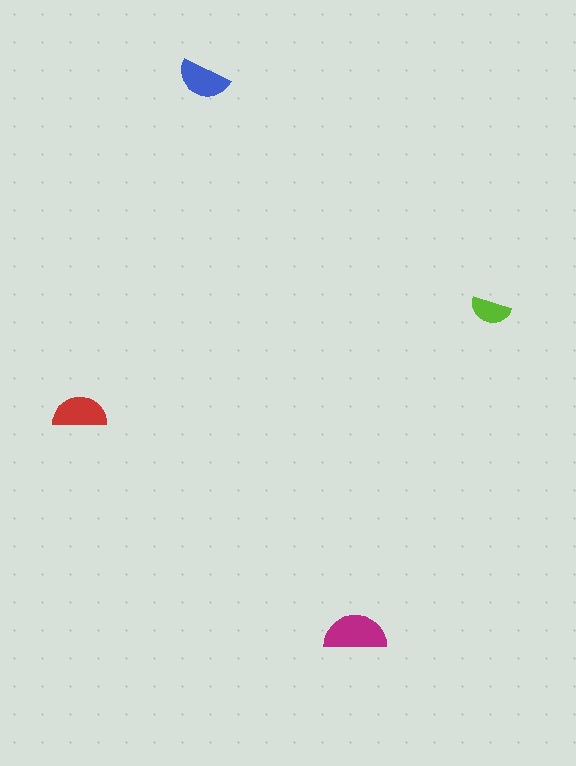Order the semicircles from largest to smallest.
the magenta one, the red one, the blue one, the lime one.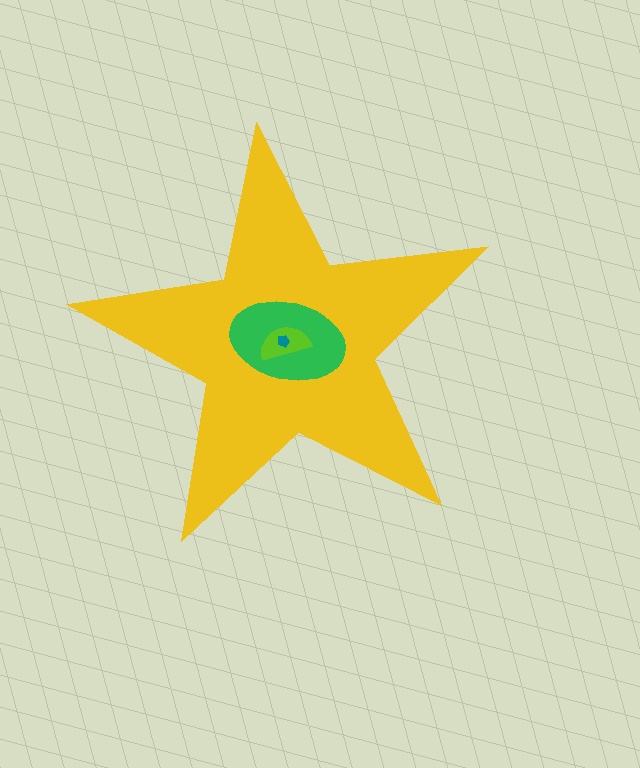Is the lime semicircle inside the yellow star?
Yes.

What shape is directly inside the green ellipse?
The lime semicircle.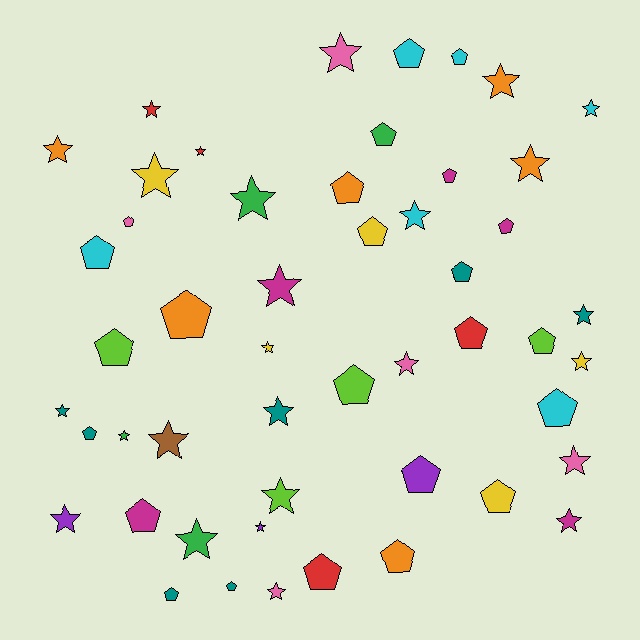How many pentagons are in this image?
There are 24 pentagons.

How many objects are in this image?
There are 50 objects.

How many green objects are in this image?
There are 4 green objects.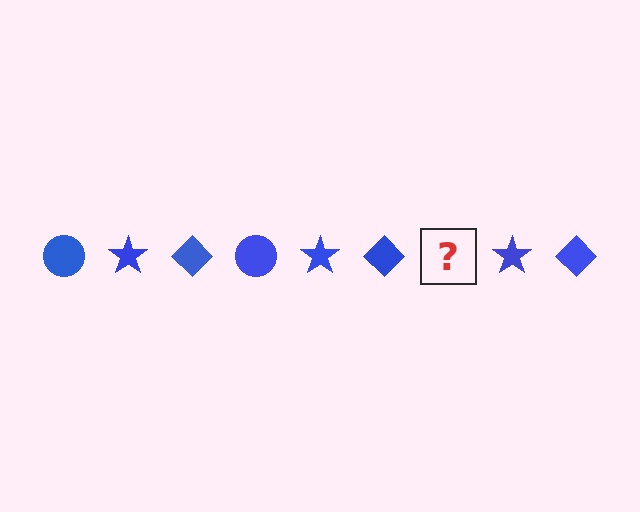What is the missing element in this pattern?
The missing element is a blue circle.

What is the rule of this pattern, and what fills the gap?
The rule is that the pattern cycles through circle, star, diamond shapes in blue. The gap should be filled with a blue circle.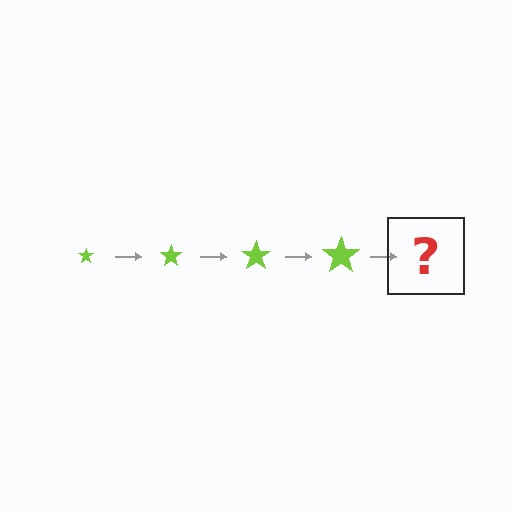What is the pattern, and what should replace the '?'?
The pattern is that the star gets progressively larger each step. The '?' should be a lime star, larger than the previous one.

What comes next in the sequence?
The next element should be a lime star, larger than the previous one.